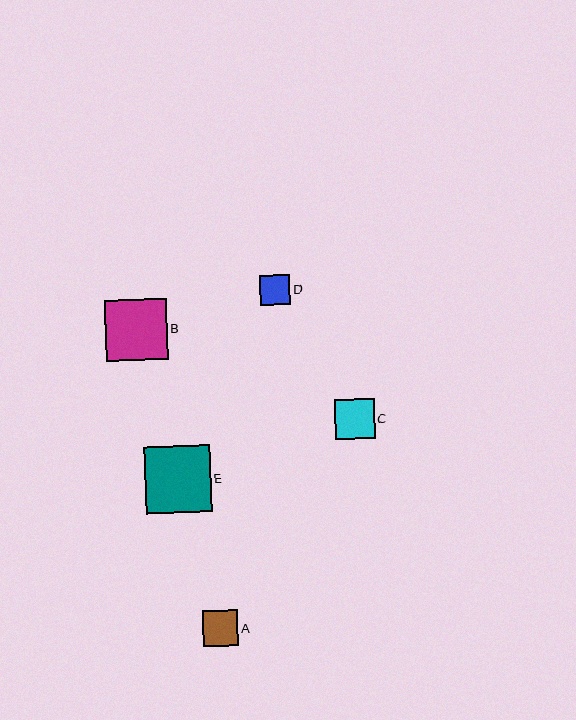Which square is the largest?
Square E is the largest with a size of approximately 66 pixels.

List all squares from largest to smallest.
From largest to smallest: E, B, C, A, D.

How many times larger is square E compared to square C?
Square E is approximately 1.6 times the size of square C.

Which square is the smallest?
Square D is the smallest with a size of approximately 30 pixels.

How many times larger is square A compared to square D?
Square A is approximately 1.2 times the size of square D.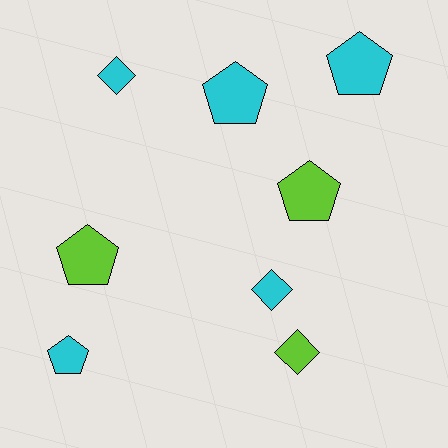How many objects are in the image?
There are 8 objects.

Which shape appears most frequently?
Pentagon, with 5 objects.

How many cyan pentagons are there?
There are 3 cyan pentagons.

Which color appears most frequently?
Cyan, with 5 objects.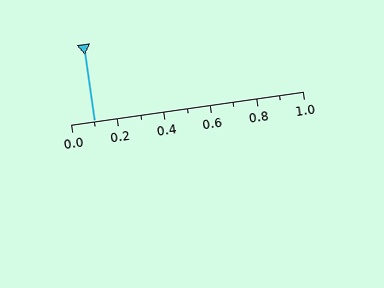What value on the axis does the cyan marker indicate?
The marker indicates approximately 0.1.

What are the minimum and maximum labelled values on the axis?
The axis runs from 0.0 to 1.0.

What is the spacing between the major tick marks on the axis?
The major ticks are spaced 0.2 apart.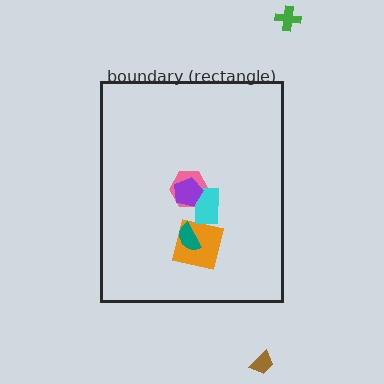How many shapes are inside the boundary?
5 inside, 2 outside.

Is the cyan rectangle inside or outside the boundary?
Inside.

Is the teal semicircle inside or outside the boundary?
Inside.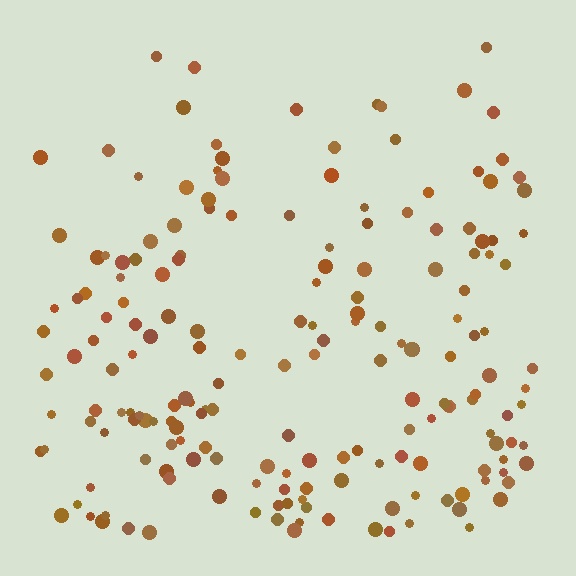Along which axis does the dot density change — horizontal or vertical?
Vertical.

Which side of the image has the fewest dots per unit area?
The top.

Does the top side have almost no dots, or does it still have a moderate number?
Still a moderate number, just noticeably fewer than the bottom.